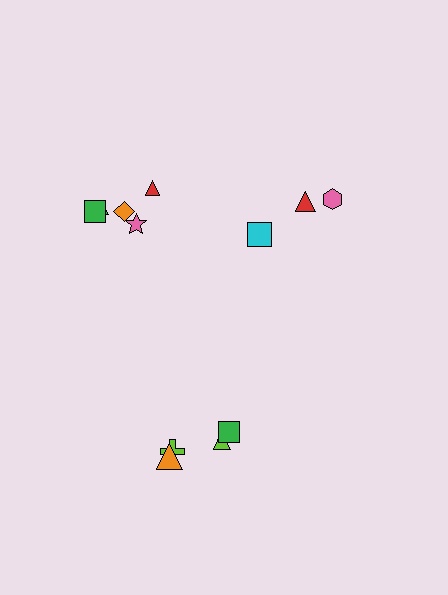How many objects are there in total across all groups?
There are 12 objects.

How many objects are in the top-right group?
There are 3 objects.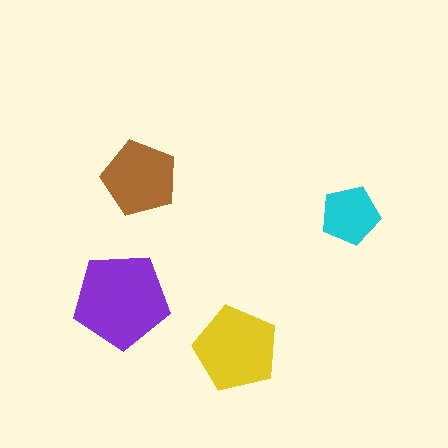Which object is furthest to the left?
The purple pentagon is leftmost.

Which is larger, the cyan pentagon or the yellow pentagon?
The yellow one.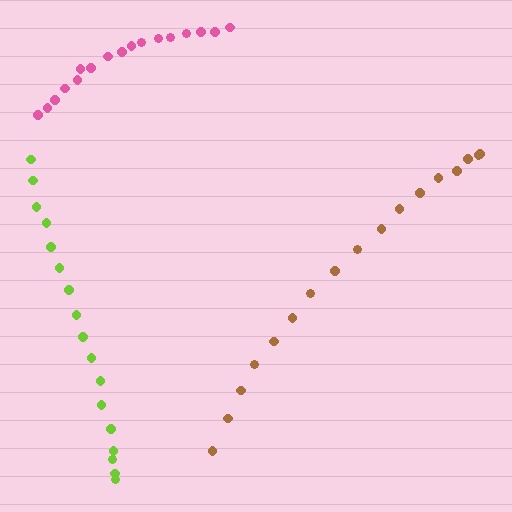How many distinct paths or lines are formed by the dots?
There are 3 distinct paths.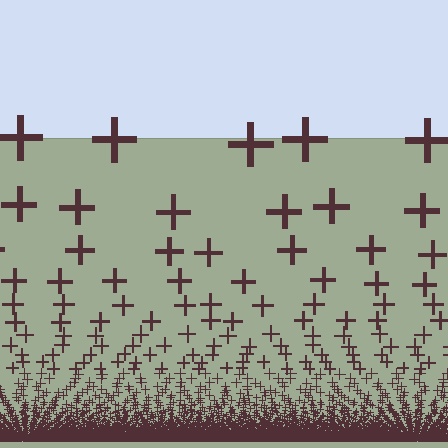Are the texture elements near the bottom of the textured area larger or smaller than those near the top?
Smaller. The gradient is inverted — elements near the bottom are smaller and denser.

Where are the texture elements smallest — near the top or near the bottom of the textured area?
Near the bottom.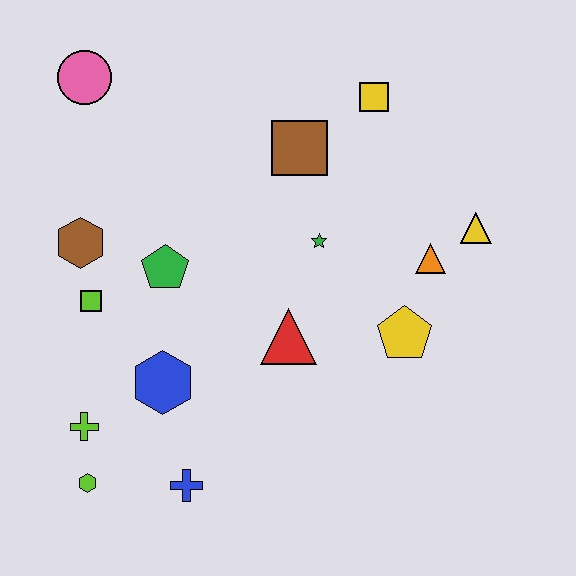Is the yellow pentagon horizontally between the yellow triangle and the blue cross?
Yes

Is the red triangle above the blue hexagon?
Yes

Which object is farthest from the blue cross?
The yellow square is farthest from the blue cross.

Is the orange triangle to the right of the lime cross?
Yes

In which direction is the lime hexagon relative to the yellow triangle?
The lime hexagon is to the left of the yellow triangle.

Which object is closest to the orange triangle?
The yellow triangle is closest to the orange triangle.